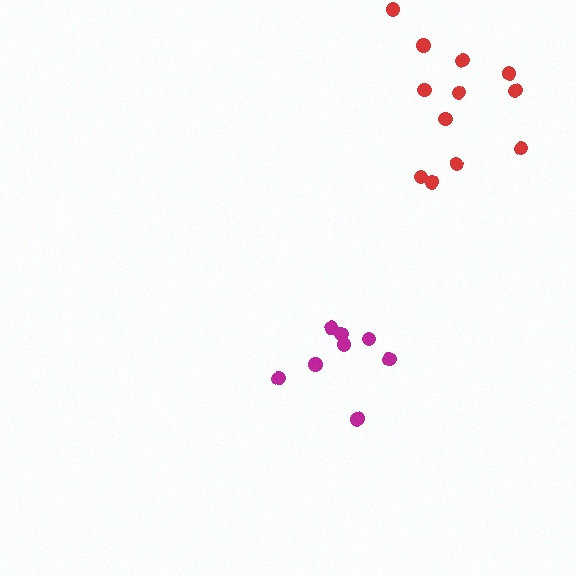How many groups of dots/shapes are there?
There are 2 groups.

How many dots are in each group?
Group 1: 12 dots, Group 2: 8 dots (20 total).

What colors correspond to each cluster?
The clusters are colored: red, magenta.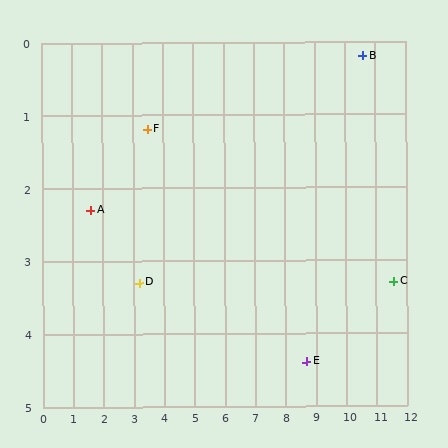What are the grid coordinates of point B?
Point B is at approximately (10.6, 0.2).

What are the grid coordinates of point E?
Point E is at approximately (8.7, 4.4).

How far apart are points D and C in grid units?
Points D and C are about 8.4 grid units apart.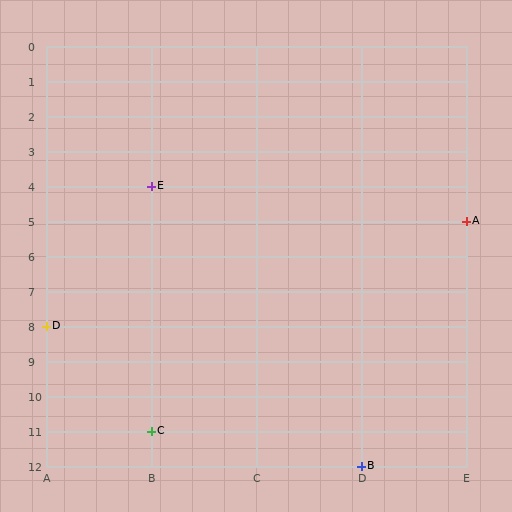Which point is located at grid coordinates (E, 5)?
Point A is at (E, 5).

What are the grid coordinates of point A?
Point A is at grid coordinates (E, 5).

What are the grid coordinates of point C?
Point C is at grid coordinates (B, 11).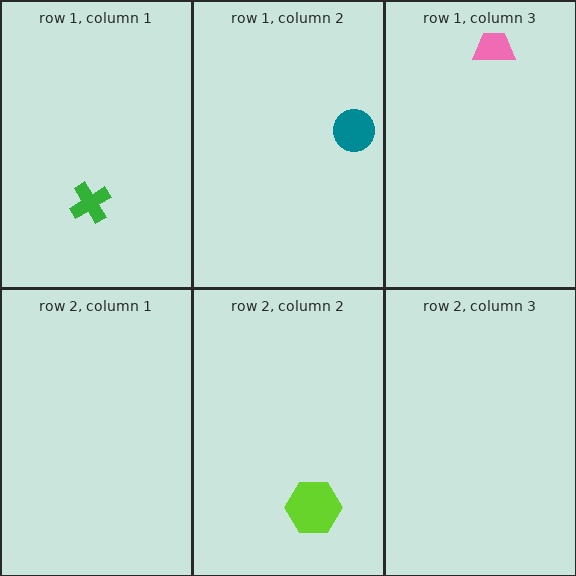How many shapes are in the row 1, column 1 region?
1.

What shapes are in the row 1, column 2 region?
The teal circle.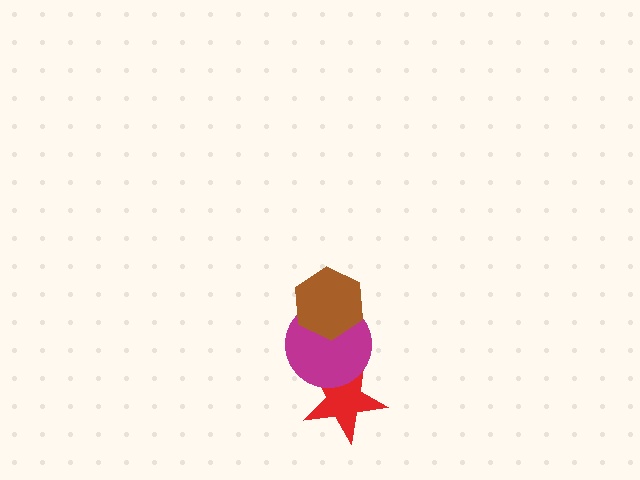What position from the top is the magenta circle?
The magenta circle is 2nd from the top.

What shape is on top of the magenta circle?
The brown hexagon is on top of the magenta circle.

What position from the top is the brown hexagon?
The brown hexagon is 1st from the top.